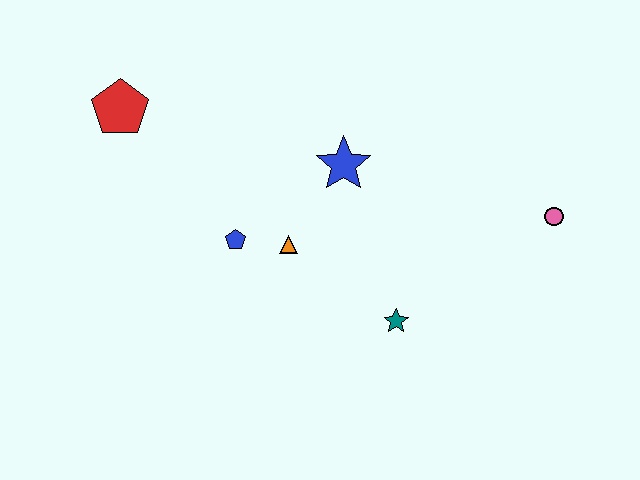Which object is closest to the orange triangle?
The blue pentagon is closest to the orange triangle.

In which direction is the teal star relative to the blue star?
The teal star is below the blue star.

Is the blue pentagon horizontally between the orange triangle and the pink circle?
No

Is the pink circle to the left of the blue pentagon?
No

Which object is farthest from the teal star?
The red pentagon is farthest from the teal star.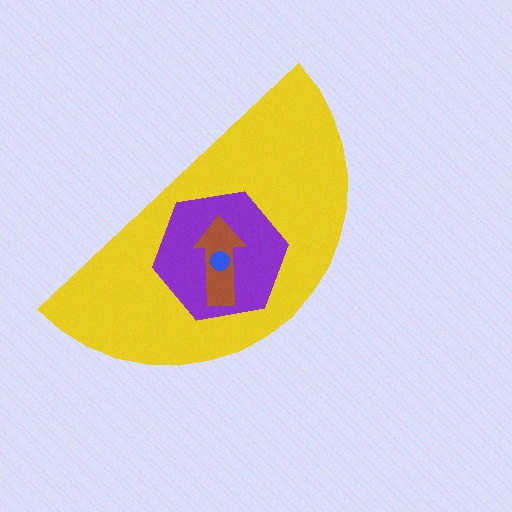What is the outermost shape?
The yellow semicircle.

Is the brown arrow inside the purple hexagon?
Yes.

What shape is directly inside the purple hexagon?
The brown arrow.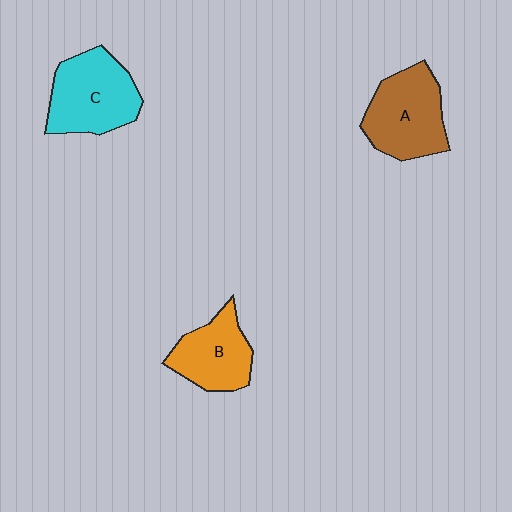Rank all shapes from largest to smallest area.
From largest to smallest: C (cyan), A (brown), B (orange).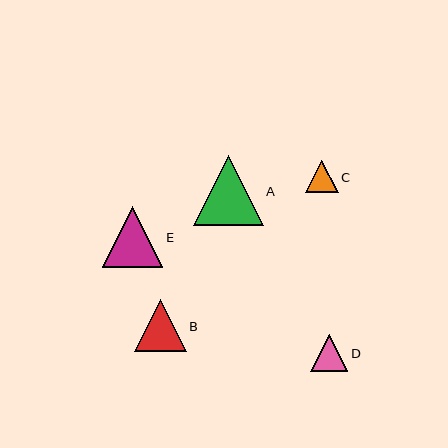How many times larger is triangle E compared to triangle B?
Triangle E is approximately 1.2 times the size of triangle B.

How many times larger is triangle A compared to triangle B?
Triangle A is approximately 1.4 times the size of triangle B.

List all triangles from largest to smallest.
From largest to smallest: A, E, B, D, C.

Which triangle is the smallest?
Triangle C is the smallest with a size of approximately 32 pixels.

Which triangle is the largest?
Triangle A is the largest with a size of approximately 70 pixels.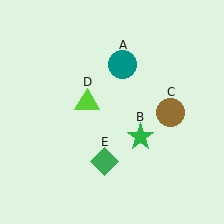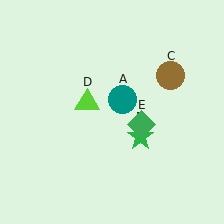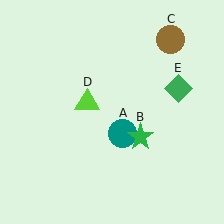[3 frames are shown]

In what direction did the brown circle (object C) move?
The brown circle (object C) moved up.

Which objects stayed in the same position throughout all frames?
Green star (object B) and lime triangle (object D) remained stationary.